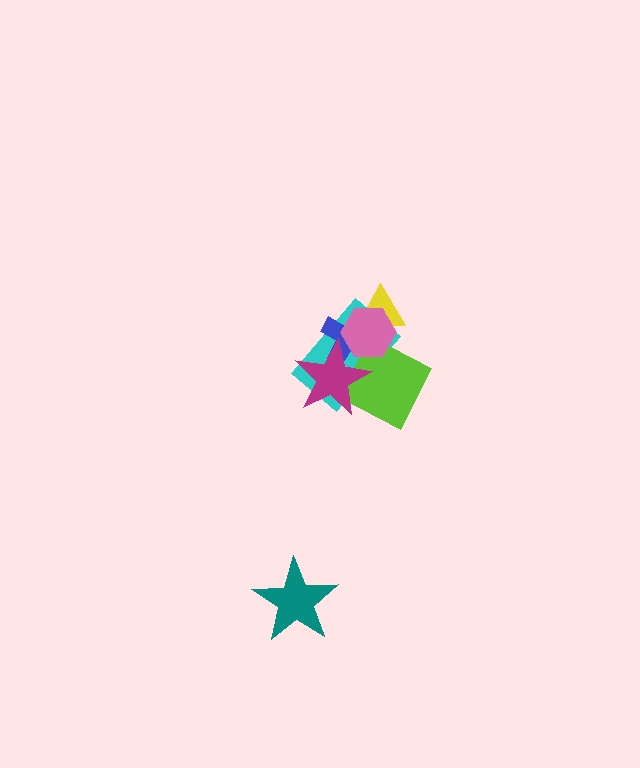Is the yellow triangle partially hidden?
Yes, it is partially covered by another shape.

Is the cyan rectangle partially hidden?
Yes, it is partially covered by another shape.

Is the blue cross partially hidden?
Yes, it is partially covered by another shape.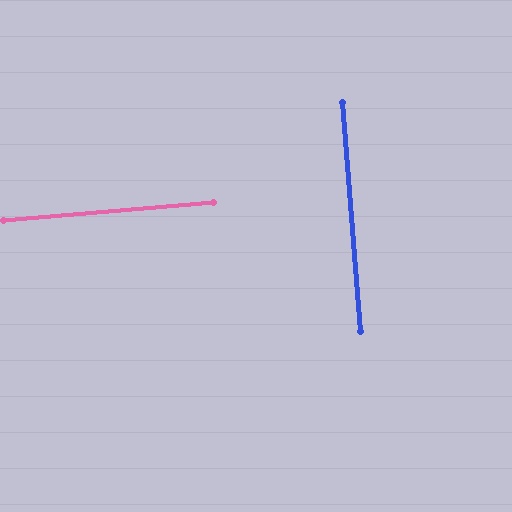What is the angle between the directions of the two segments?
Approximately 90 degrees.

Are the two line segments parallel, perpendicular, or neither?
Perpendicular — they meet at approximately 90°.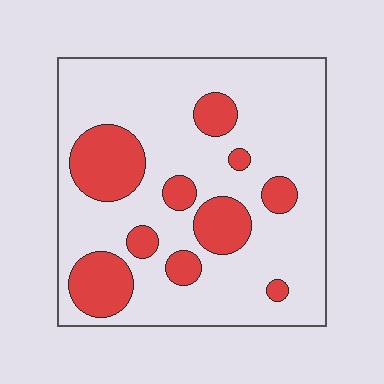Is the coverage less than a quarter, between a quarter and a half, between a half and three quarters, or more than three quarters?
Less than a quarter.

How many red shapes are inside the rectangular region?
10.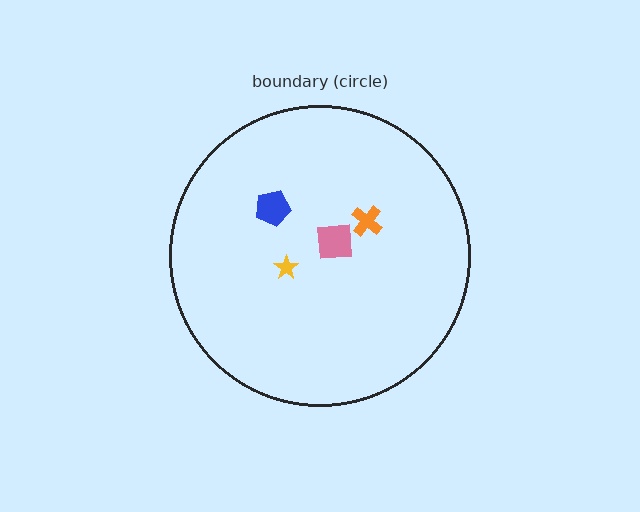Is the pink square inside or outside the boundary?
Inside.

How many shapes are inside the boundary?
4 inside, 0 outside.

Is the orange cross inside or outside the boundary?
Inside.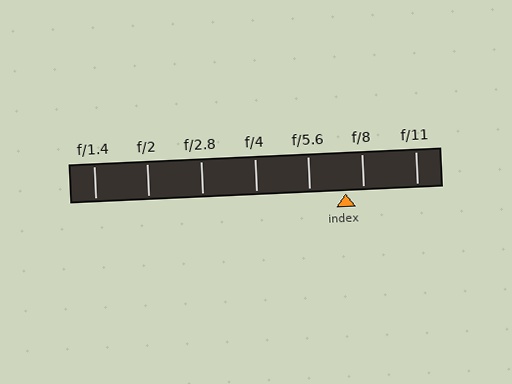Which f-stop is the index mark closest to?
The index mark is closest to f/8.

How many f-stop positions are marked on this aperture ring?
There are 7 f-stop positions marked.